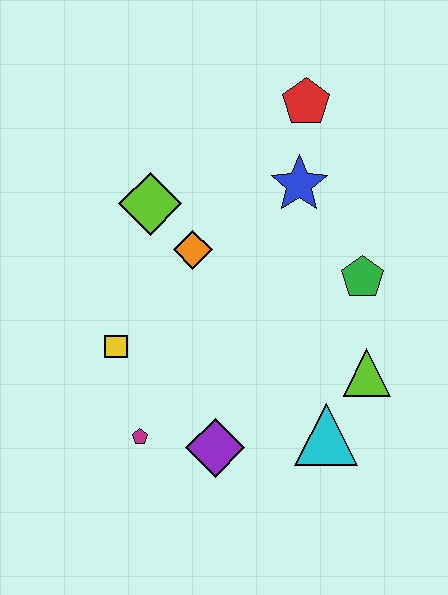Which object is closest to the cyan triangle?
The lime triangle is closest to the cyan triangle.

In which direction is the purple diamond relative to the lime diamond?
The purple diamond is below the lime diamond.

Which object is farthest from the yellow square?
The red pentagon is farthest from the yellow square.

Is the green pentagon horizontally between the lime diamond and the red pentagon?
No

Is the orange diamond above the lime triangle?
Yes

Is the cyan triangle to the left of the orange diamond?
No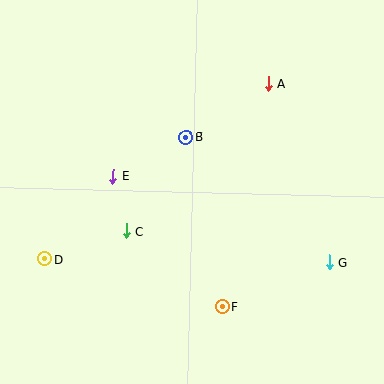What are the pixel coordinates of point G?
Point G is at (329, 262).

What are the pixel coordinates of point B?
Point B is at (186, 137).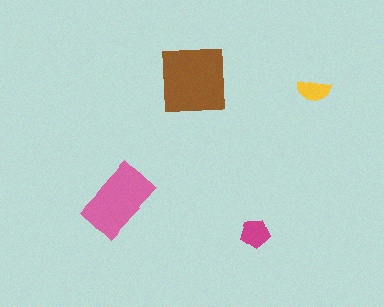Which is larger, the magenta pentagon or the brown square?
The brown square.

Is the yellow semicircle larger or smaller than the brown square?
Smaller.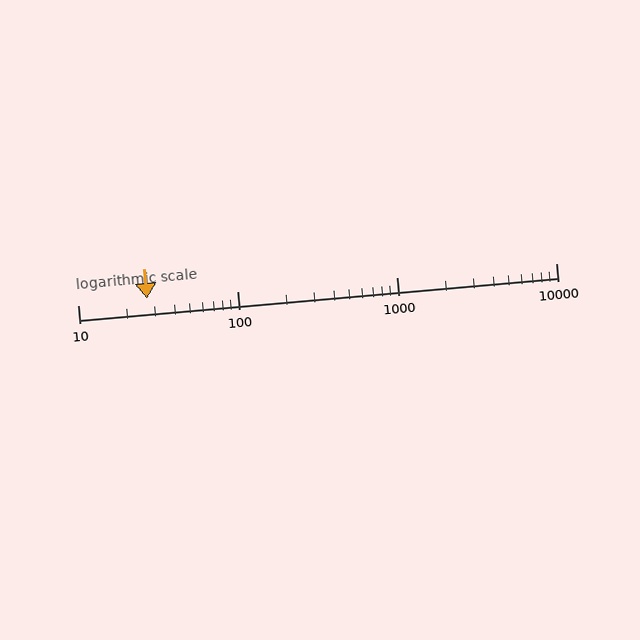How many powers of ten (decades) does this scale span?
The scale spans 3 decades, from 10 to 10000.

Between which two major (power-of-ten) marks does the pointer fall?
The pointer is between 10 and 100.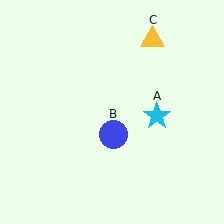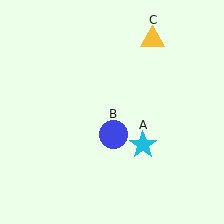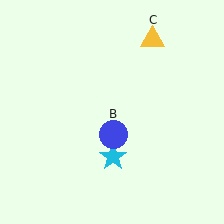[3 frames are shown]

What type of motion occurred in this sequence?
The cyan star (object A) rotated clockwise around the center of the scene.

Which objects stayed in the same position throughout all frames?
Blue circle (object B) and yellow triangle (object C) remained stationary.